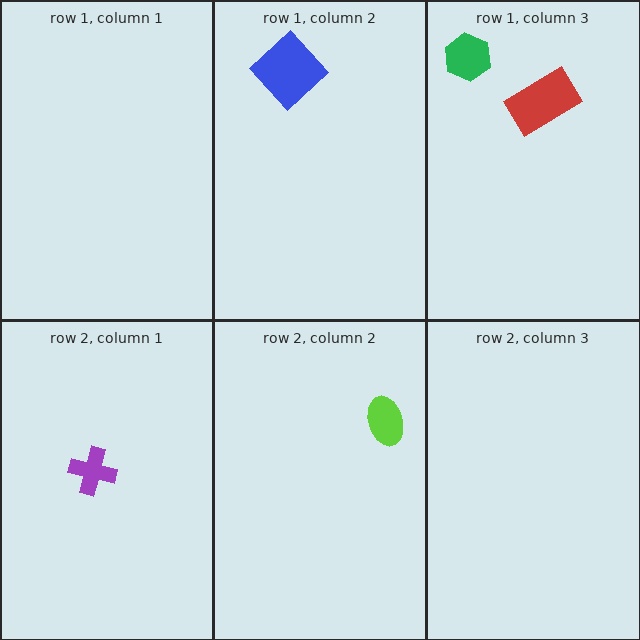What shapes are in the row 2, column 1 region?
The purple cross.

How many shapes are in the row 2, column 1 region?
1.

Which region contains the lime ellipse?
The row 2, column 2 region.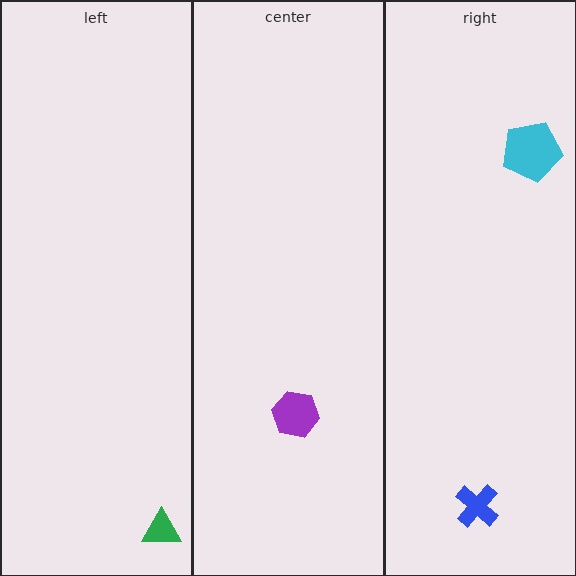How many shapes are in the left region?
1.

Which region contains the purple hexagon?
The center region.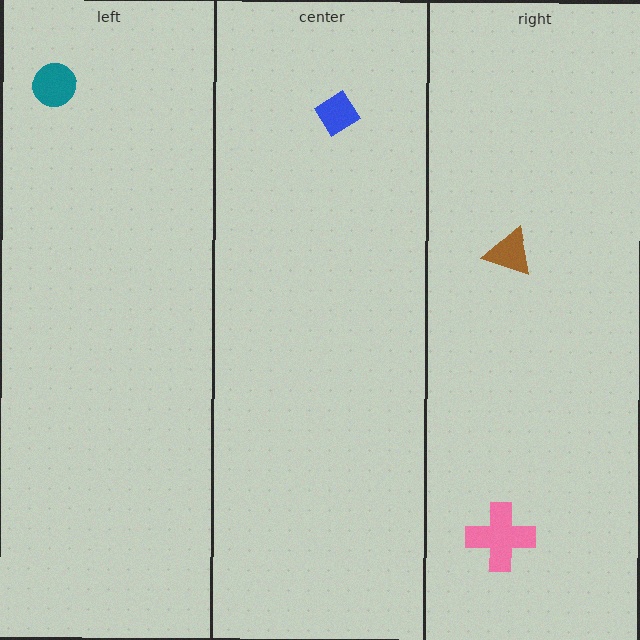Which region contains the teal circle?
The left region.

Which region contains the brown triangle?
The right region.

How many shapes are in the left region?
1.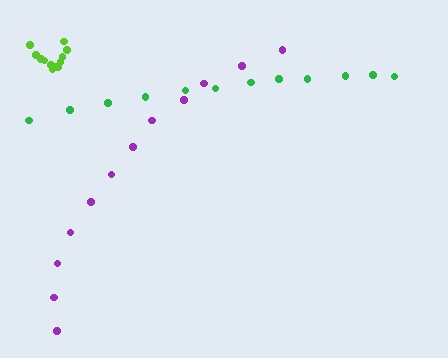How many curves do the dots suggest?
There are 3 distinct paths.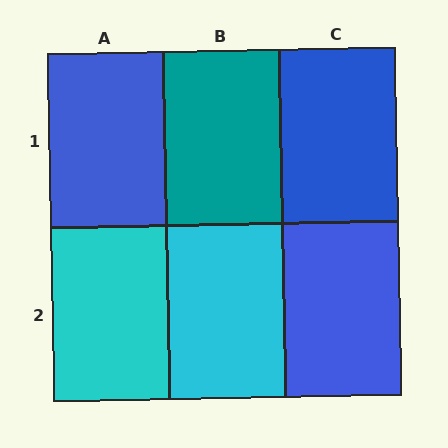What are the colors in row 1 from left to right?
Blue, teal, blue.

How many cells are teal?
1 cell is teal.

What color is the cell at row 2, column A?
Cyan.